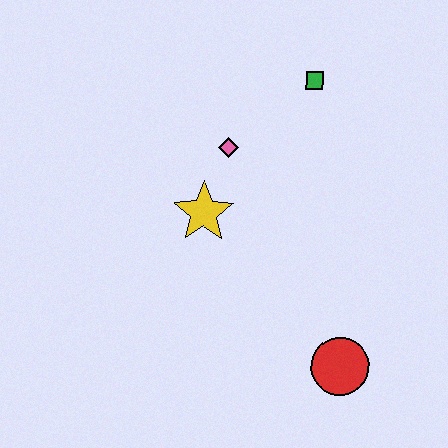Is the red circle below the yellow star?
Yes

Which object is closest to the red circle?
The yellow star is closest to the red circle.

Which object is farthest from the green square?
The red circle is farthest from the green square.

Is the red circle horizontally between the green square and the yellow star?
No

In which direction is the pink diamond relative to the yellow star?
The pink diamond is above the yellow star.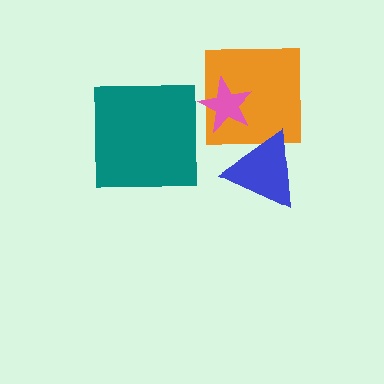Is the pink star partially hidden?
No, no other shape covers it.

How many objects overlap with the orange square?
2 objects overlap with the orange square.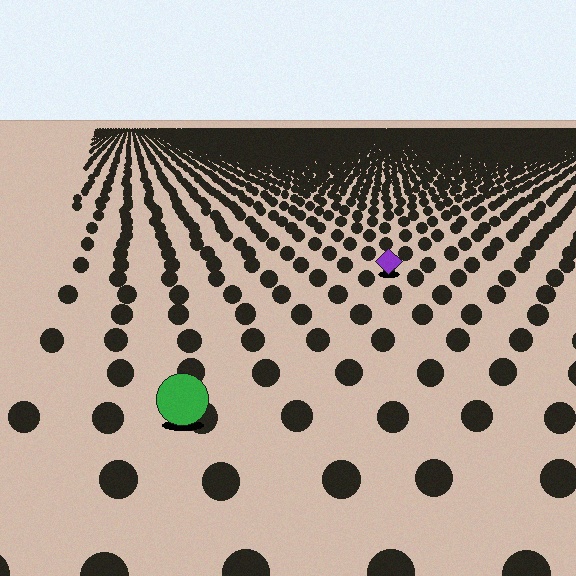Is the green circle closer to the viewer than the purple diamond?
Yes. The green circle is closer — you can tell from the texture gradient: the ground texture is coarser near it.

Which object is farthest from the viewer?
The purple diamond is farthest from the viewer. It appears smaller and the ground texture around it is denser.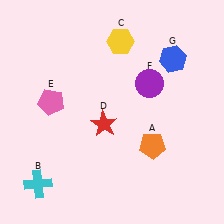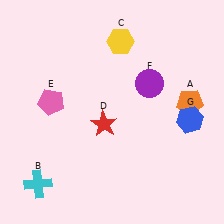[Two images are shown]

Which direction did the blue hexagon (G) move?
The blue hexagon (G) moved down.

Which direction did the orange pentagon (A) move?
The orange pentagon (A) moved up.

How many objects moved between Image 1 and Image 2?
2 objects moved between the two images.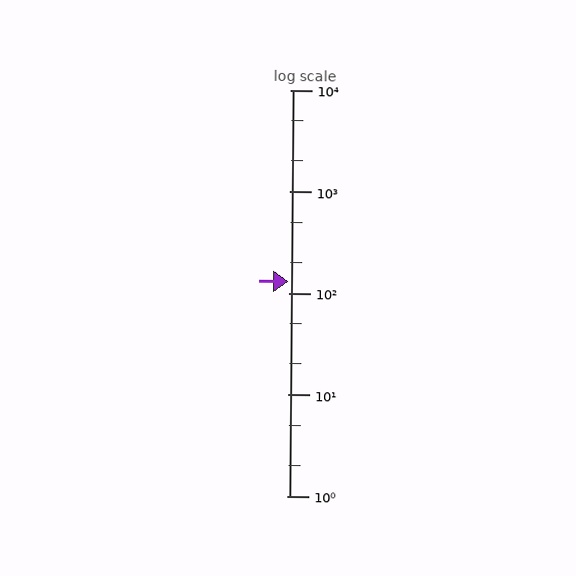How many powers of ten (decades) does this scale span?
The scale spans 4 decades, from 1 to 10000.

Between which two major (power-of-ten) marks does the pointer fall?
The pointer is between 100 and 1000.